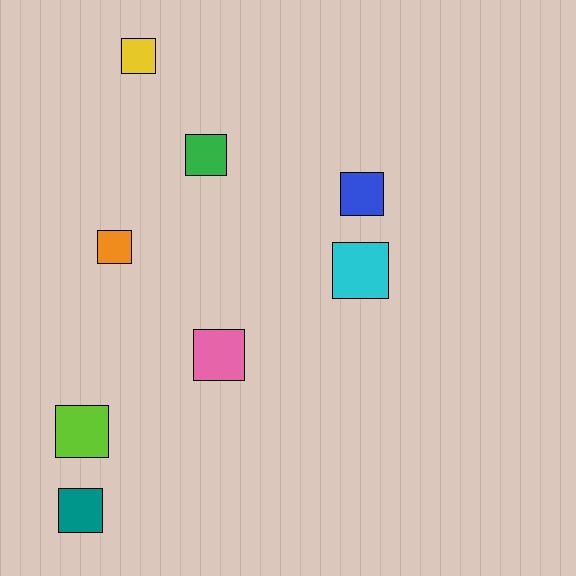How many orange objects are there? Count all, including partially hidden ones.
There is 1 orange object.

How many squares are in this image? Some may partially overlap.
There are 8 squares.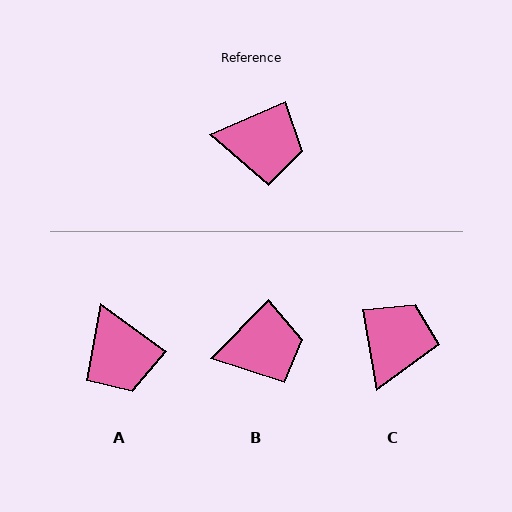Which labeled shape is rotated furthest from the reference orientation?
C, about 76 degrees away.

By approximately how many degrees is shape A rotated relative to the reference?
Approximately 59 degrees clockwise.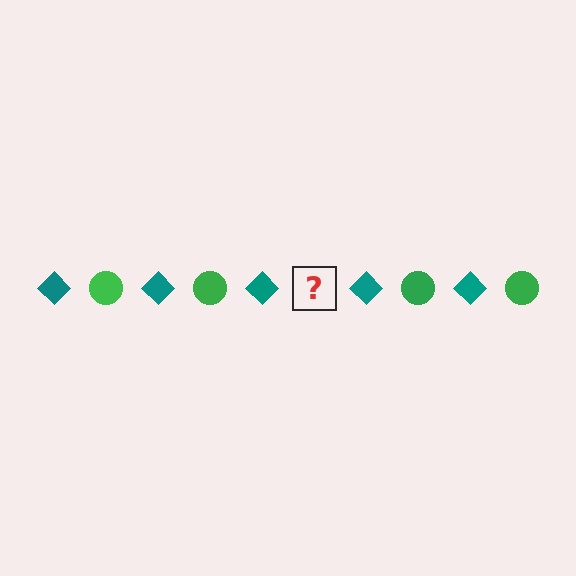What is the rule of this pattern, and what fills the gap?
The rule is that the pattern alternates between teal diamond and green circle. The gap should be filled with a green circle.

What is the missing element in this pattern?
The missing element is a green circle.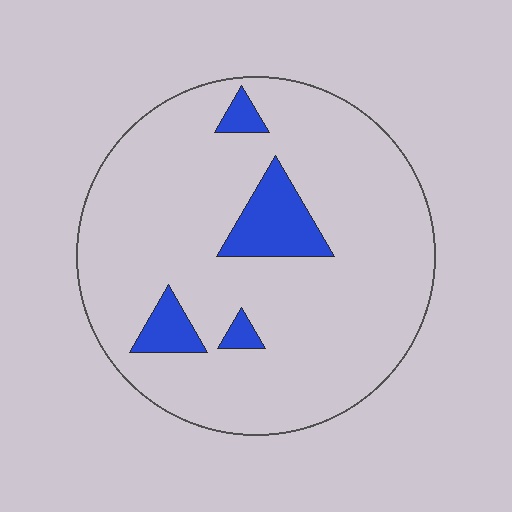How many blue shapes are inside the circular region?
4.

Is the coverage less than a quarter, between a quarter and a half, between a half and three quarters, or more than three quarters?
Less than a quarter.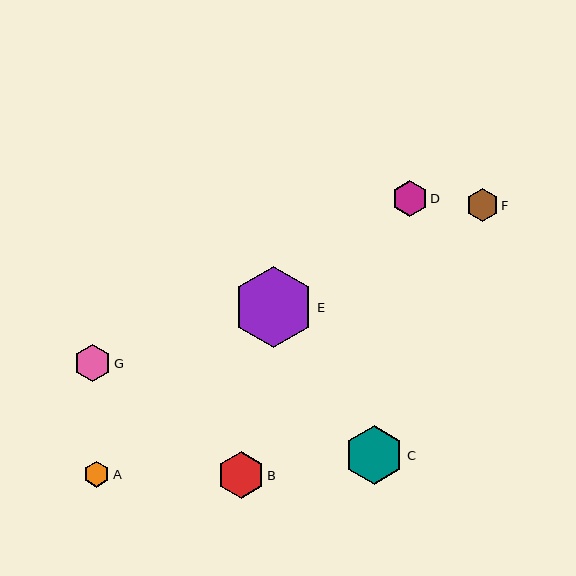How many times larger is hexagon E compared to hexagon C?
Hexagon E is approximately 1.4 times the size of hexagon C.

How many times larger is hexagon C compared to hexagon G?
Hexagon C is approximately 1.6 times the size of hexagon G.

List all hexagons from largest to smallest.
From largest to smallest: E, C, B, G, D, F, A.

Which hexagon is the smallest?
Hexagon A is the smallest with a size of approximately 26 pixels.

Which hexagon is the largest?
Hexagon E is the largest with a size of approximately 81 pixels.